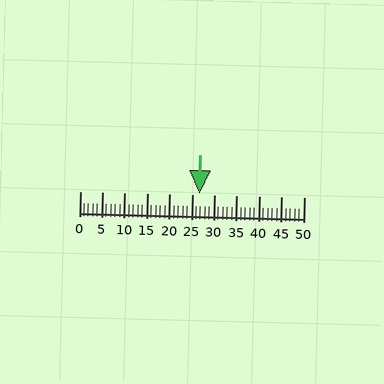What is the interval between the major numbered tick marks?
The major tick marks are spaced 5 units apart.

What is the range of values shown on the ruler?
The ruler shows values from 0 to 50.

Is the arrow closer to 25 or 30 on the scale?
The arrow is closer to 25.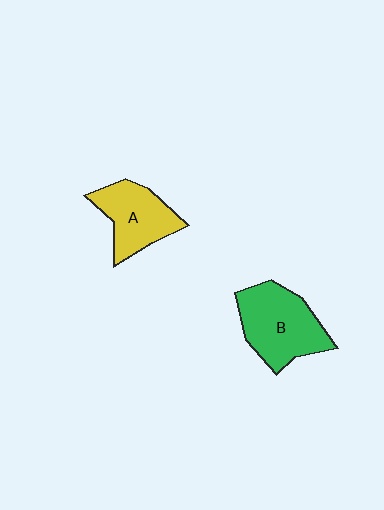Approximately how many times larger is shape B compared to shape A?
Approximately 1.3 times.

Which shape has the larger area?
Shape B (green).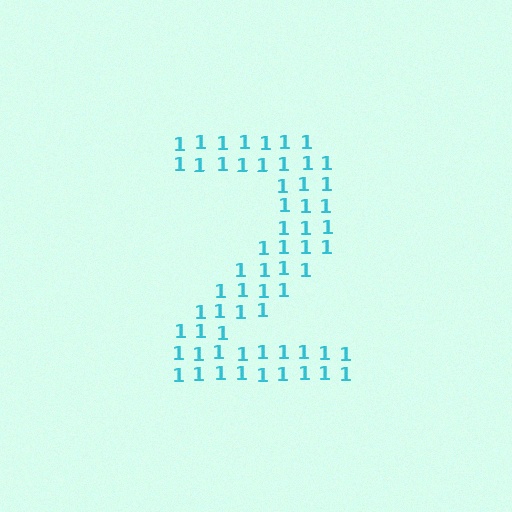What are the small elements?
The small elements are digit 1's.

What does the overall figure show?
The overall figure shows the digit 2.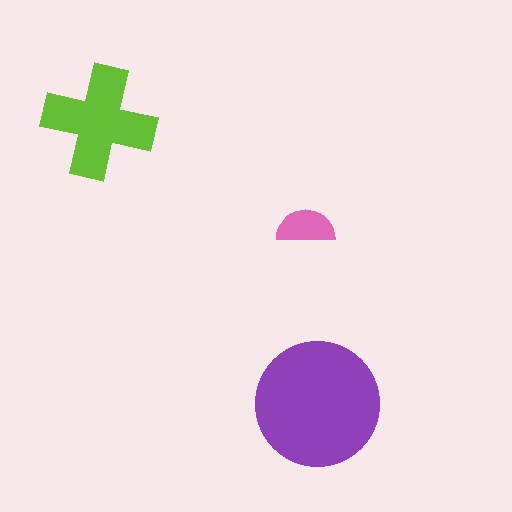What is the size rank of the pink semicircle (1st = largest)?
3rd.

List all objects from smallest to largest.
The pink semicircle, the lime cross, the purple circle.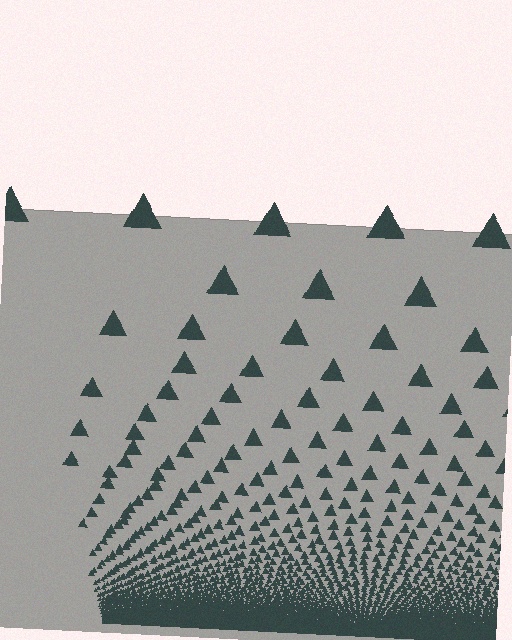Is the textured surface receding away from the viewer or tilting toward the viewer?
The surface appears to tilt toward the viewer. Texture elements get larger and sparser toward the top.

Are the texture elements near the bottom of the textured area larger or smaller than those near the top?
Smaller. The gradient is inverted — elements near the bottom are smaller and denser.